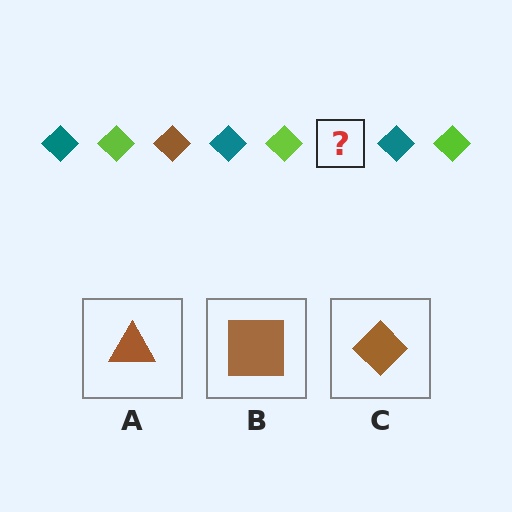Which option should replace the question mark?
Option C.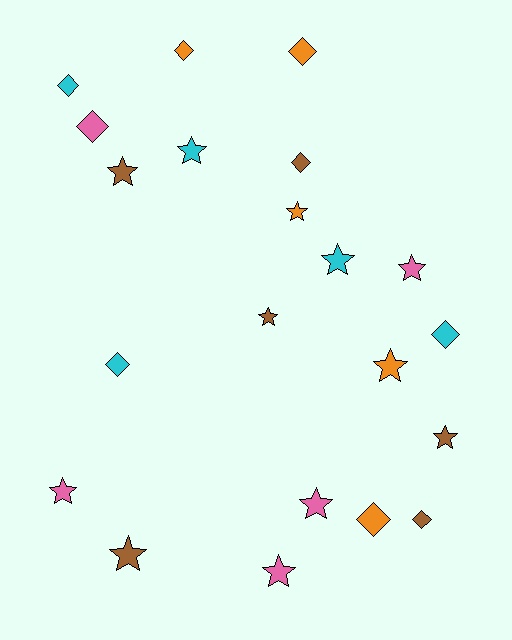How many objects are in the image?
There are 21 objects.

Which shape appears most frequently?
Star, with 12 objects.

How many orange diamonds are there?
There are 3 orange diamonds.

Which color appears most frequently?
Brown, with 6 objects.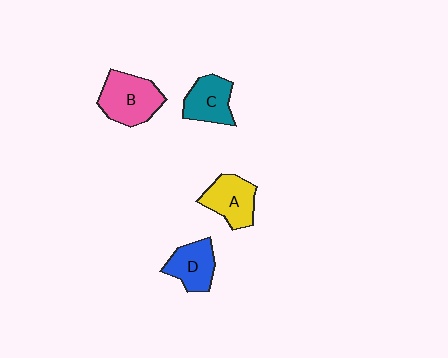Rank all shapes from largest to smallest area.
From largest to smallest: B (pink), A (yellow), C (teal), D (blue).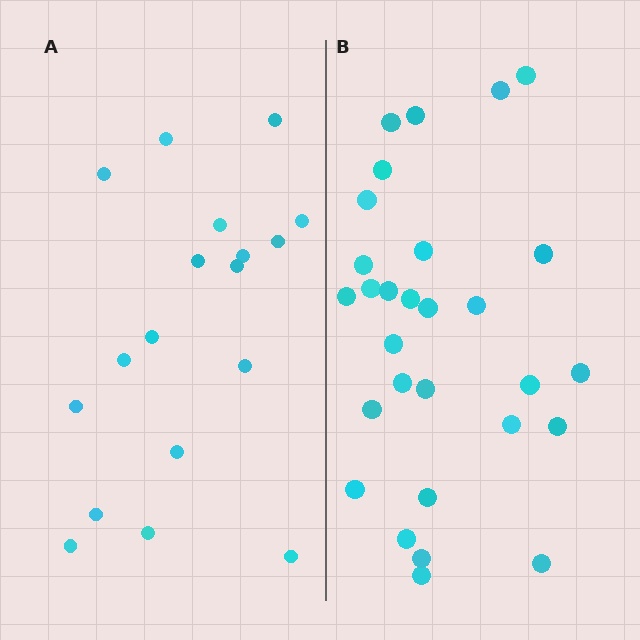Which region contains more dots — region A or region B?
Region B (the right region) has more dots.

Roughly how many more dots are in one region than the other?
Region B has roughly 12 or so more dots than region A.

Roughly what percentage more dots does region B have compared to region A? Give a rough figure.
About 60% more.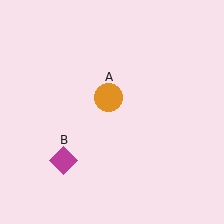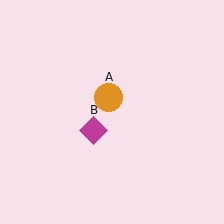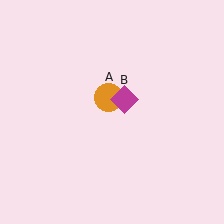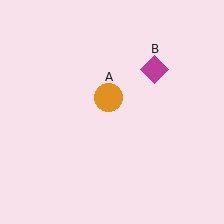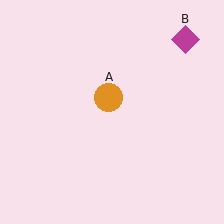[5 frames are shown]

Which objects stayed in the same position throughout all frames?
Orange circle (object A) remained stationary.